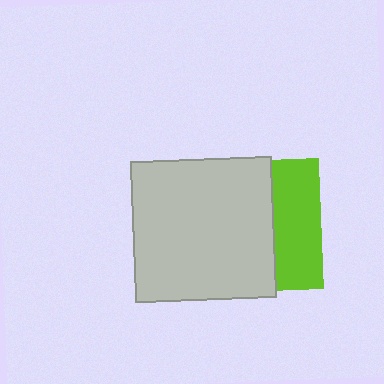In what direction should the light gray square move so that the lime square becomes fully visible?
The light gray square should move left. That is the shortest direction to clear the overlap and leave the lime square fully visible.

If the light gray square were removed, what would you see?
You would see the complete lime square.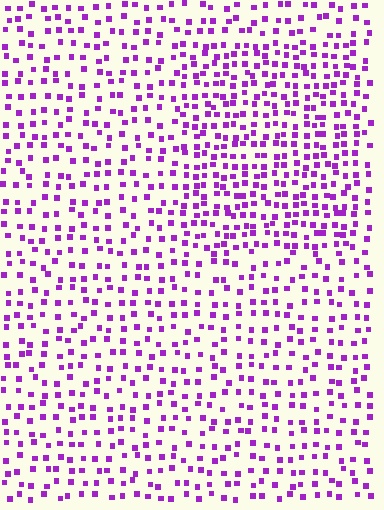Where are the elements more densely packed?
The elements are more densely packed inside the rectangle boundary.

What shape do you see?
I see a rectangle.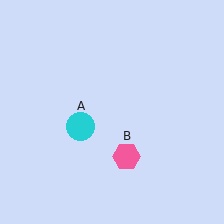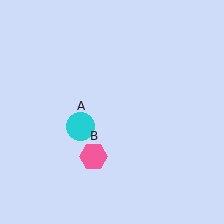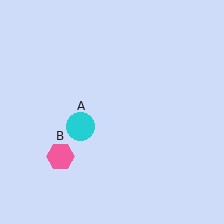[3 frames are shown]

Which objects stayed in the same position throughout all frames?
Cyan circle (object A) remained stationary.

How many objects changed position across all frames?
1 object changed position: pink hexagon (object B).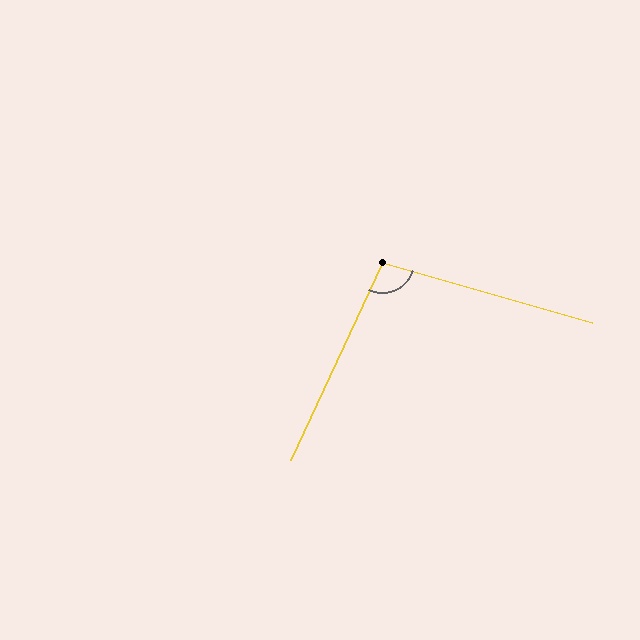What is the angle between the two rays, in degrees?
Approximately 99 degrees.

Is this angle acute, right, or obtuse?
It is obtuse.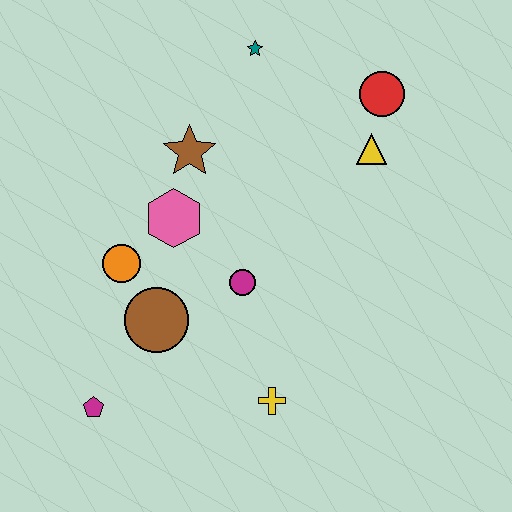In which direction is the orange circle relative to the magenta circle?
The orange circle is to the left of the magenta circle.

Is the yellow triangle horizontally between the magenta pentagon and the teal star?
No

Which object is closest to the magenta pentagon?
The brown circle is closest to the magenta pentagon.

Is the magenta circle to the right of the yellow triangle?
No